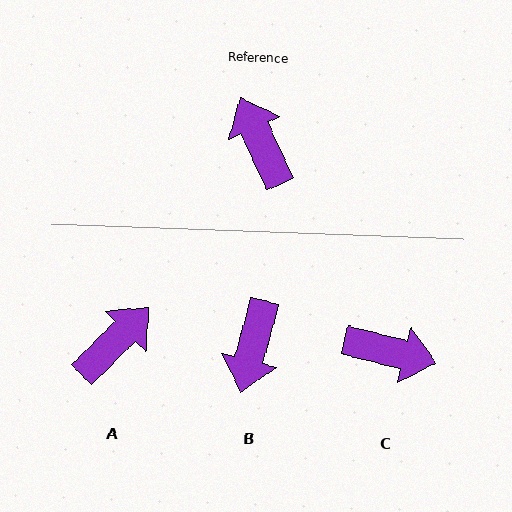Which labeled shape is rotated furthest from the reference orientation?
B, about 140 degrees away.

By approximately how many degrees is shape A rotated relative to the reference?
Approximately 70 degrees clockwise.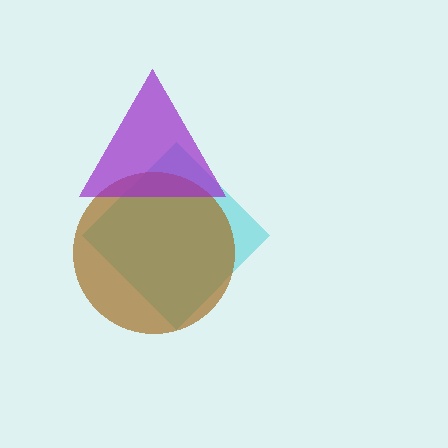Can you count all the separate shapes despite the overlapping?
Yes, there are 3 separate shapes.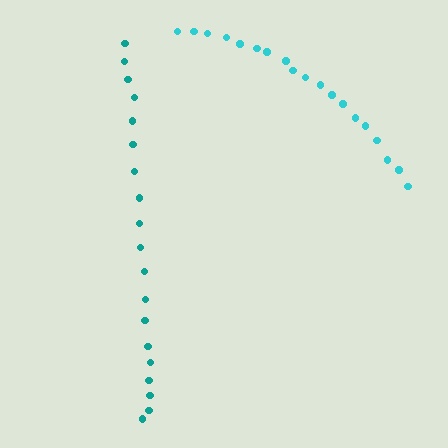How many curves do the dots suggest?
There are 2 distinct paths.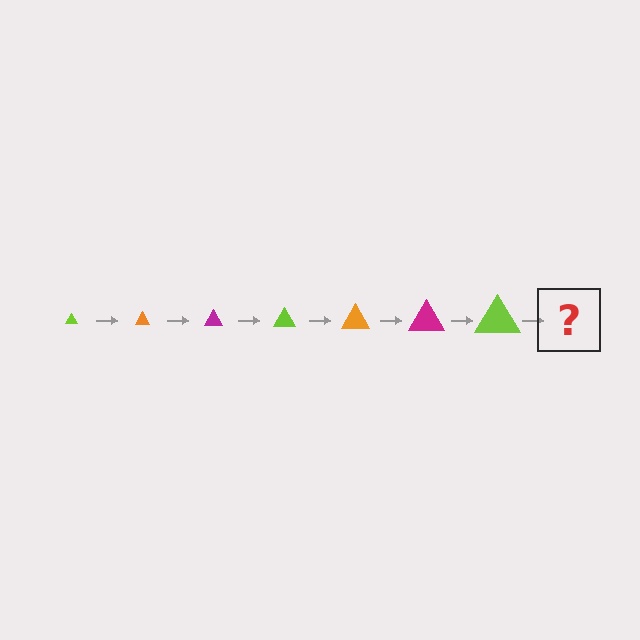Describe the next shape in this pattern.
It should be an orange triangle, larger than the previous one.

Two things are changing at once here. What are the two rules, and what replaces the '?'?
The two rules are that the triangle grows larger each step and the color cycles through lime, orange, and magenta. The '?' should be an orange triangle, larger than the previous one.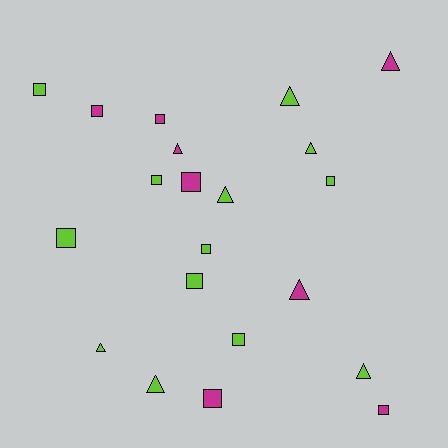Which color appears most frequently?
Lime, with 13 objects.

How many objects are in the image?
There are 21 objects.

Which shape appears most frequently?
Square, with 12 objects.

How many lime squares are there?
There are 7 lime squares.